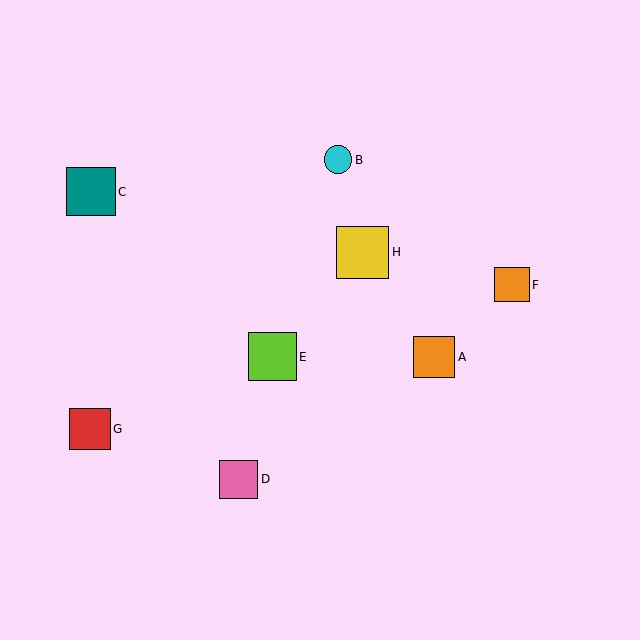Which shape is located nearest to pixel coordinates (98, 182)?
The teal square (labeled C) at (91, 192) is nearest to that location.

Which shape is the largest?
The yellow square (labeled H) is the largest.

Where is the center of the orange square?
The center of the orange square is at (434, 357).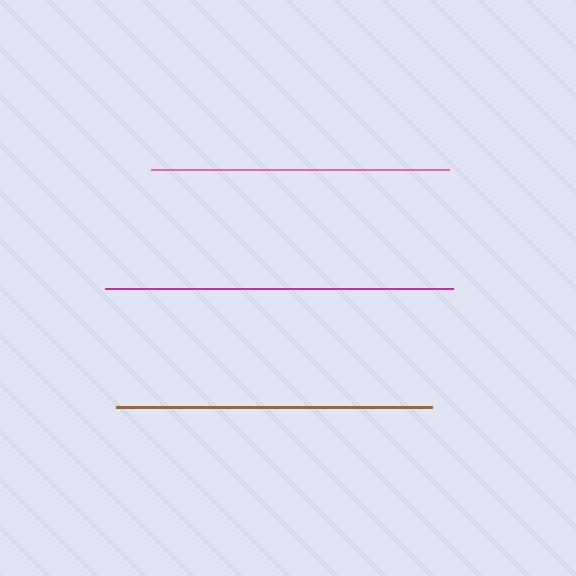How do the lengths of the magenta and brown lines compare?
The magenta and brown lines are approximately the same length.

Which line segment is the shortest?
The pink line is the shortest at approximately 298 pixels.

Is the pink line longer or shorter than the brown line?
The brown line is longer than the pink line.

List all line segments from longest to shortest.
From longest to shortest: magenta, brown, pink.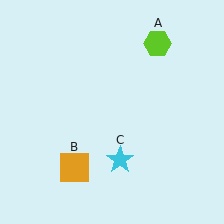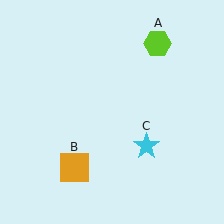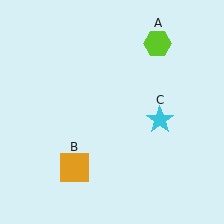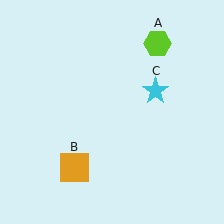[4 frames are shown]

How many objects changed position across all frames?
1 object changed position: cyan star (object C).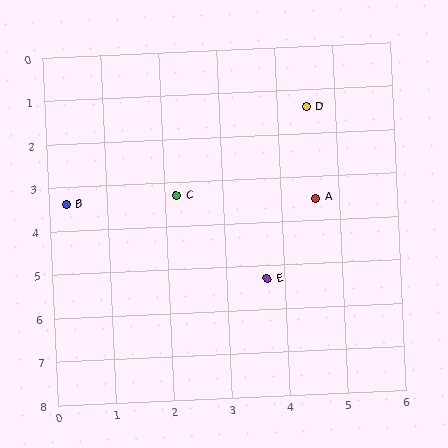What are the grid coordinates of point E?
Point E is at approximately (3.7, 5.3).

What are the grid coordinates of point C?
Point C is at approximately (2.2, 3.3).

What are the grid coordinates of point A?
Point A is at approximately (4.6, 3.5).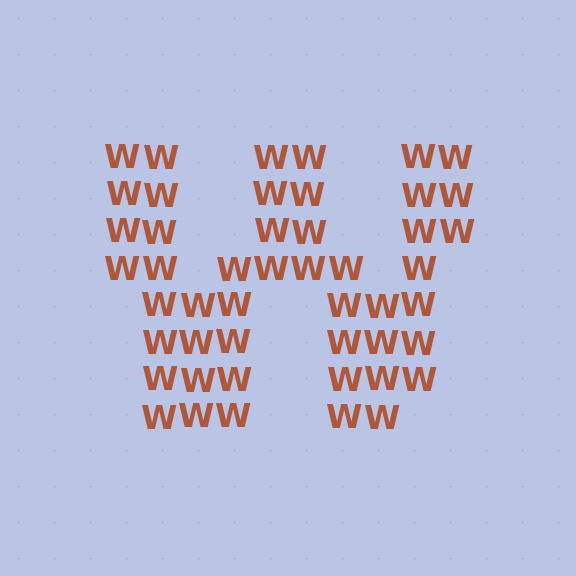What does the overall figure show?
The overall figure shows the letter W.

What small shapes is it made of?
It is made of small letter W's.